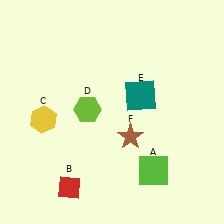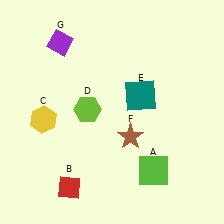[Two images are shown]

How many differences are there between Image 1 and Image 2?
There is 1 difference between the two images.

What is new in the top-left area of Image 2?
A purple diamond (G) was added in the top-left area of Image 2.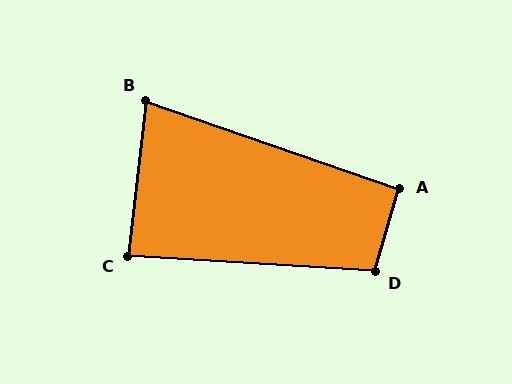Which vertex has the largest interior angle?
D, at approximately 103 degrees.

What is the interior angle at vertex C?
Approximately 87 degrees (approximately right).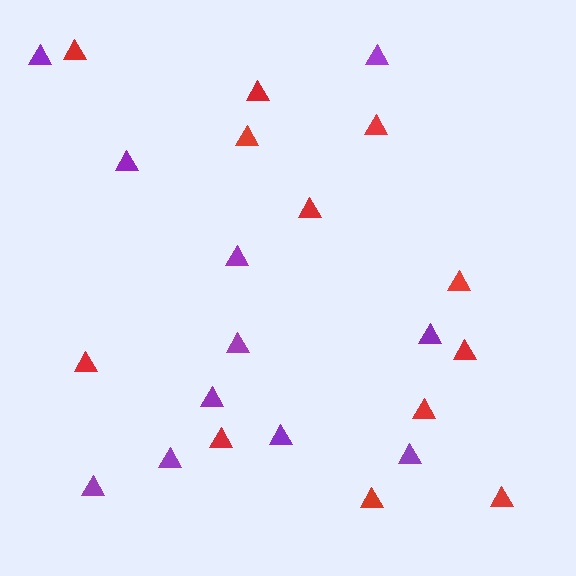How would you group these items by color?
There are 2 groups: one group of red triangles (12) and one group of purple triangles (11).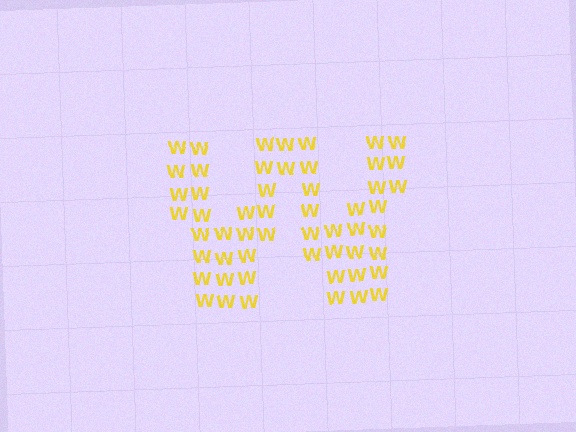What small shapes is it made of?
It is made of small letter W's.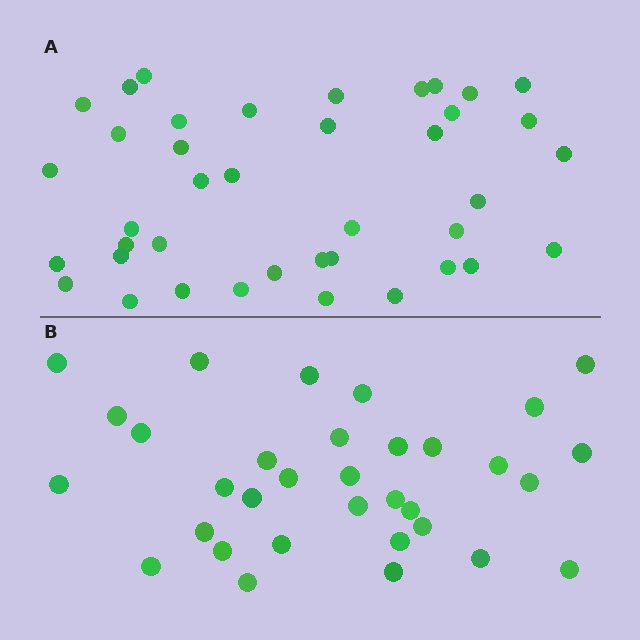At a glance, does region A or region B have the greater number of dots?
Region A (the top region) has more dots.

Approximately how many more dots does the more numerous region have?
Region A has roughly 8 or so more dots than region B.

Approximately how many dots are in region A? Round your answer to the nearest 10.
About 40 dots.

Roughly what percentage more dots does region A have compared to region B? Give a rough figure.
About 20% more.